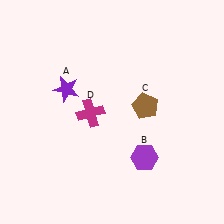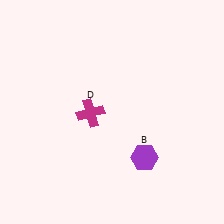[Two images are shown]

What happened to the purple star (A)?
The purple star (A) was removed in Image 2. It was in the top-left area of Image 1.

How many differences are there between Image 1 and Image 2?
There are 2 differences between the two images.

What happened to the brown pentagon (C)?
The brown pentagon (C) was removed in Image 2. It was in the top-right area of Image 1.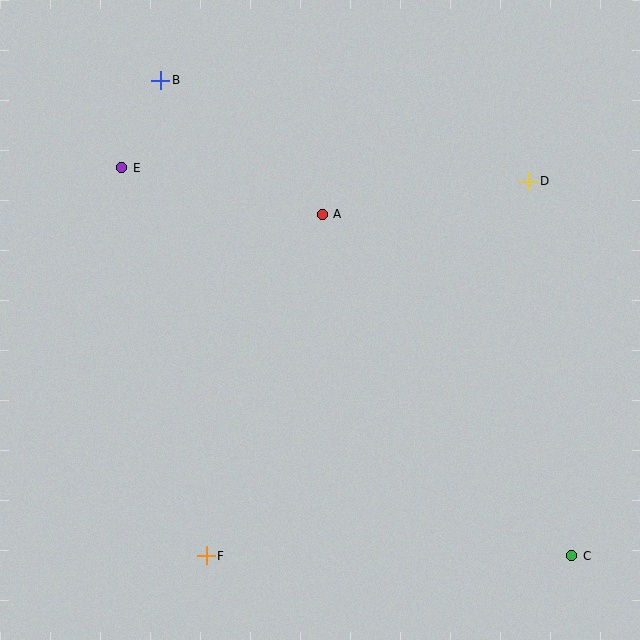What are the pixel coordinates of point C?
Point C is at (572, 556).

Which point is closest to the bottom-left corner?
Point F is closest to the bottom-left corner.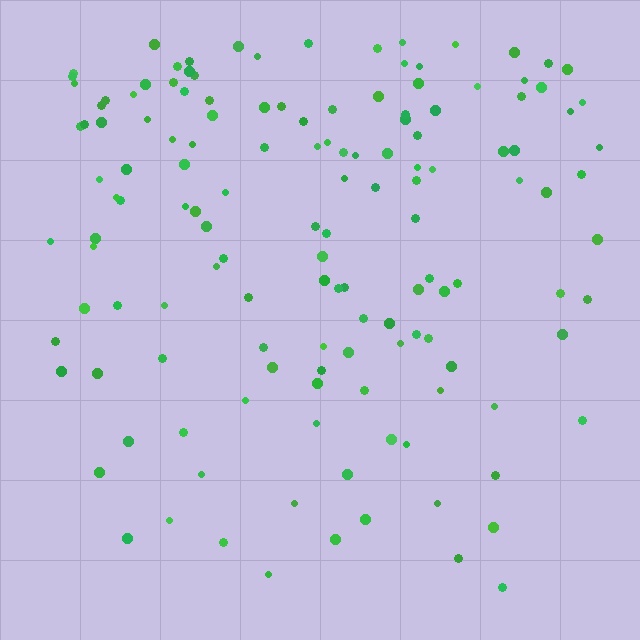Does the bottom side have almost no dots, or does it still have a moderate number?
Still a moderate number, just noticeably fewer than the top.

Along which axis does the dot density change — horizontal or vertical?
Vertical.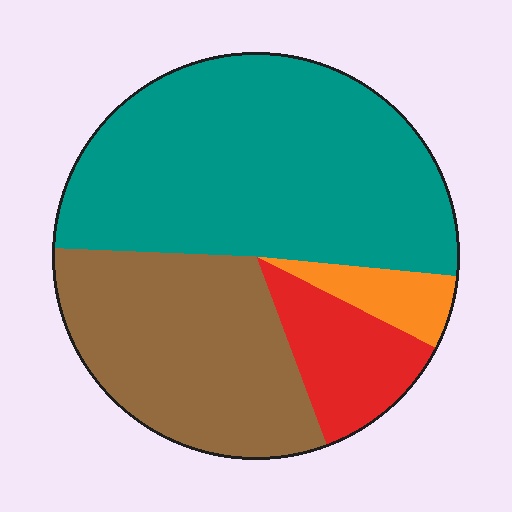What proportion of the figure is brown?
Brown covers about 30% of the figure.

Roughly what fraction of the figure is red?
Red takes up about one eighth (1/8) of the figure.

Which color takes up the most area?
Teal, at roughly 50%.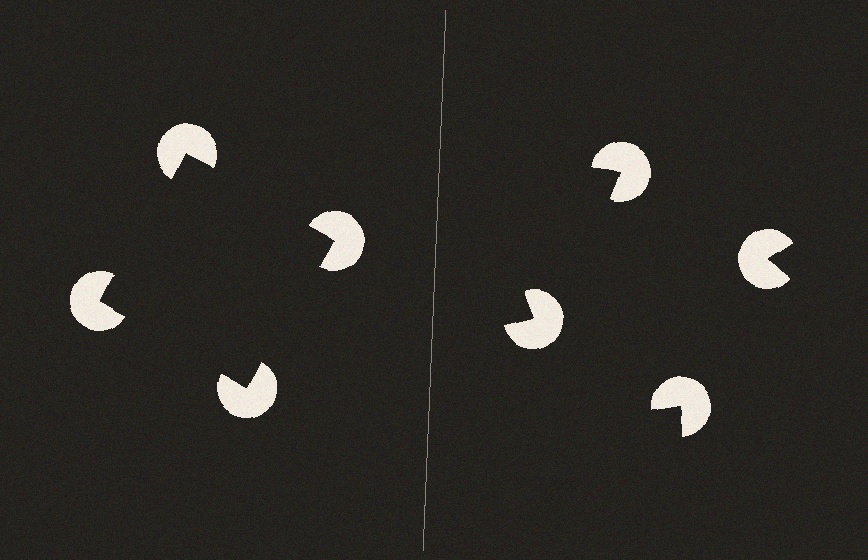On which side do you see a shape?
An illusory square appears on the left side. On the right side the wedge cuts are rotated, so no coherent shape forms.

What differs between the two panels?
The pac-man discs are positioned identically on both sides; only the wedge orientations differ. On the left they align to a square; on the right they are misaligned.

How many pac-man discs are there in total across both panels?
8 — 4 on each side.